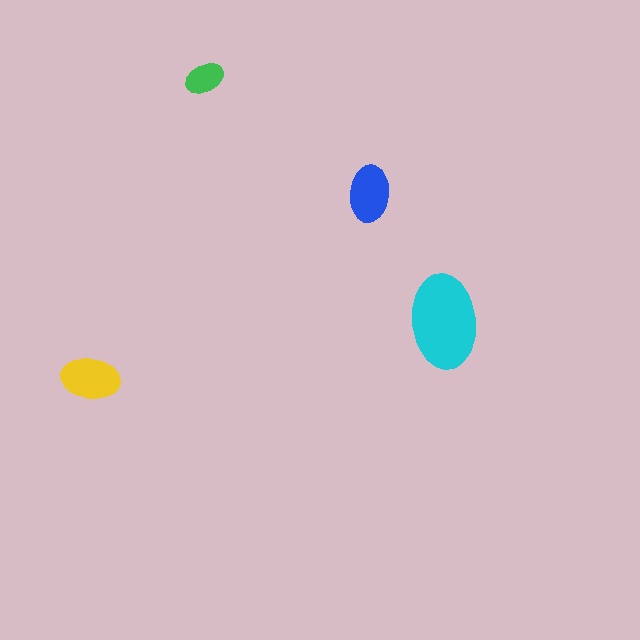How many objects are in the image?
There are 4 objects in the image.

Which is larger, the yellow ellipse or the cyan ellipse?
The cyan one.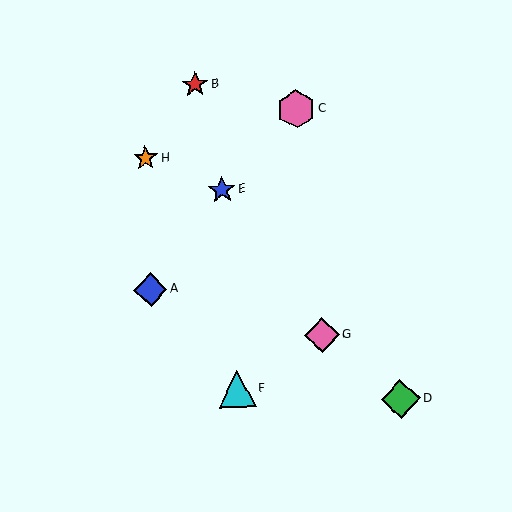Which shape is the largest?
The green diamond (labeled D) is the largest.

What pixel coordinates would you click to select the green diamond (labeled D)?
Click at (401, 399) to select the green diamond D.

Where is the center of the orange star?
The center of the orange star is at (146, 158).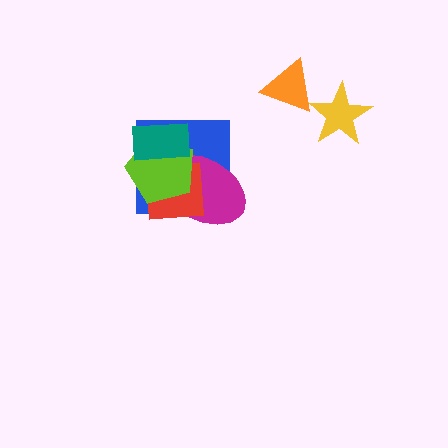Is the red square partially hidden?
Yes, it is partially covered by another shape.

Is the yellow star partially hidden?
Yes, it is partially covered by another shape.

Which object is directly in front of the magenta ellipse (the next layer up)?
The red square is directly in front of the magenta ellipse.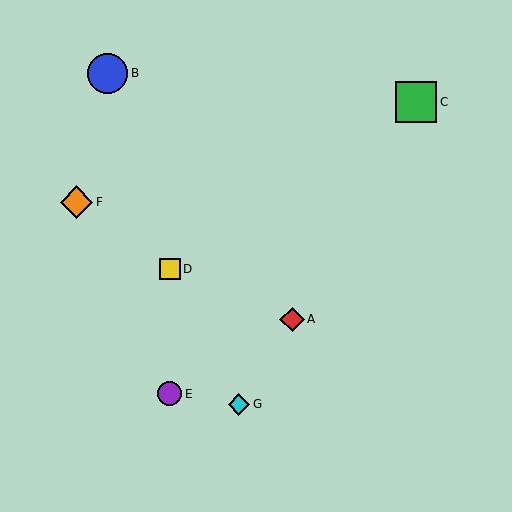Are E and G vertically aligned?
No, E is at x≈170 and G is at x≈239.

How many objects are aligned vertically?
2 objects (D, E) are aligned vertically.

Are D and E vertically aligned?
Yes, both are at x≈170.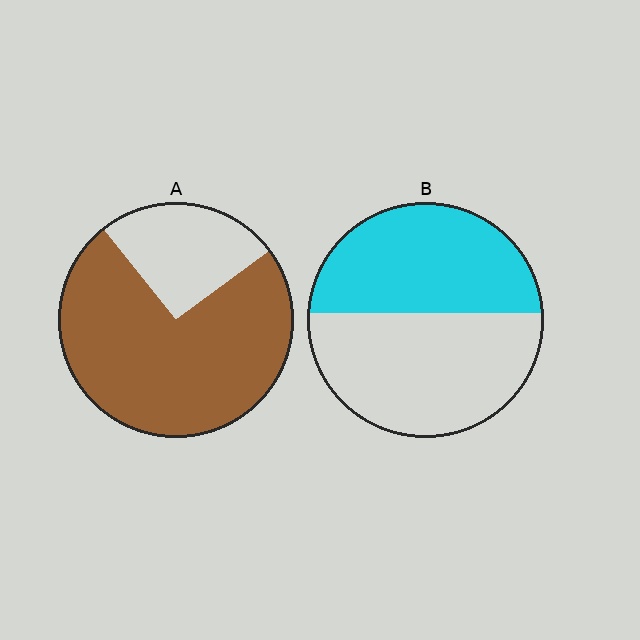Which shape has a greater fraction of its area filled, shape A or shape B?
Shape A.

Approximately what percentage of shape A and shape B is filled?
A is approximately 75% and B is approximately 45%.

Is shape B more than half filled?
Roughly half.